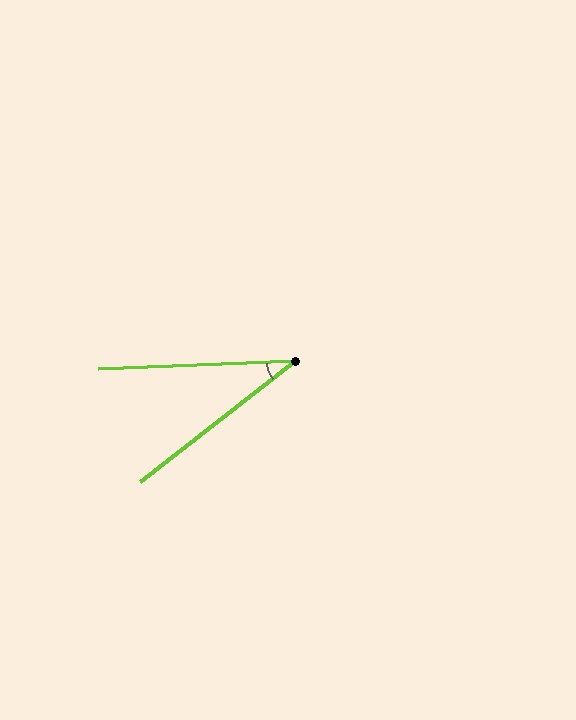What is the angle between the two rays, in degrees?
Approximately 36 degrees.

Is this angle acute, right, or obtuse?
It is acute.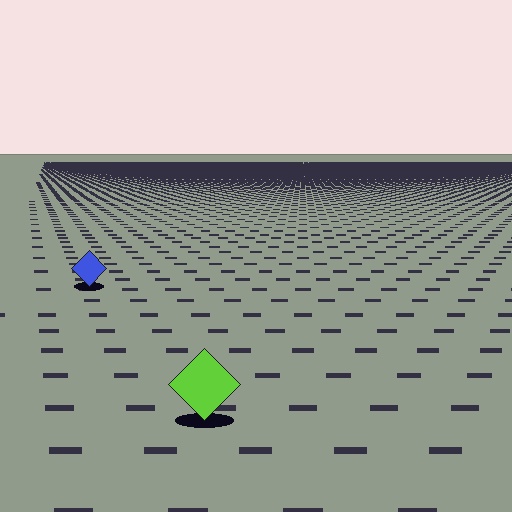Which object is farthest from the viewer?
The blue diamond is farthest from the viewer. It appears smaller and the ground texture around it is denser.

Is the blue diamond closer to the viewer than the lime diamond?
No. The lime diamond is closer — you can tell from the texture gradient: the ground texture is coarser near it.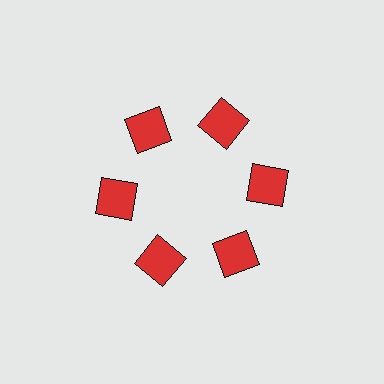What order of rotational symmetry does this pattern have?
This pattern has 6-fold rotational symmetry.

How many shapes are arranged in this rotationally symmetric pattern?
There are 6 shapes, arranged in 6 groups of 1.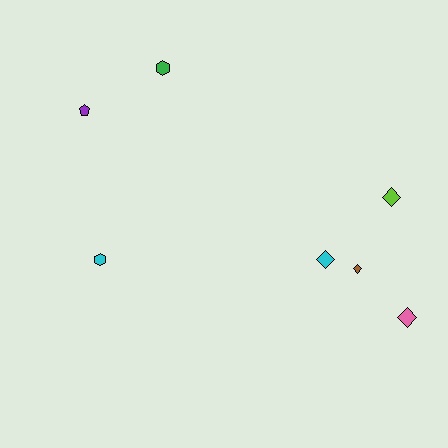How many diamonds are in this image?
There are 4 diamonds.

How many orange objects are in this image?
There are no orange objects.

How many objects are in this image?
There are 7 objects.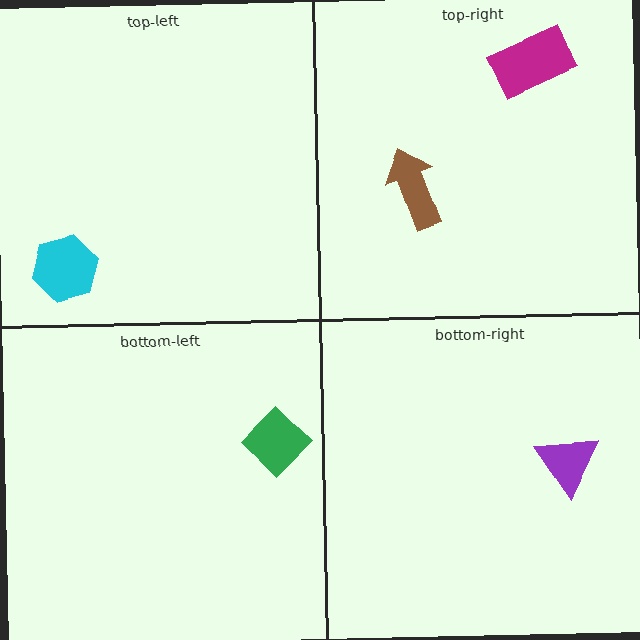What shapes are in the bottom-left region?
The green diamond.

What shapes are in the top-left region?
The cyan hexagon.